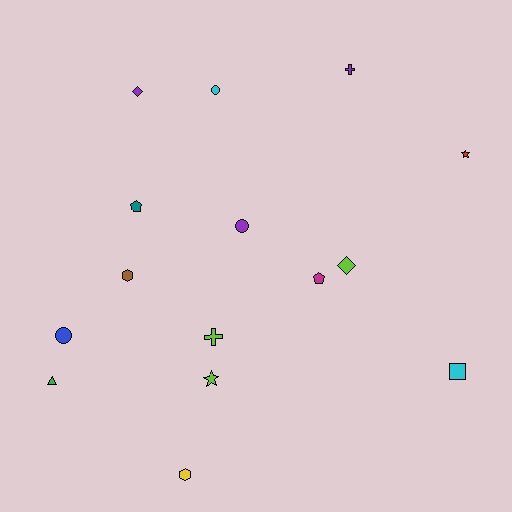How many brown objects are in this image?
There is 1 brown object.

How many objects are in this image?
There are 15 objects.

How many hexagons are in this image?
There are 2 hexagons.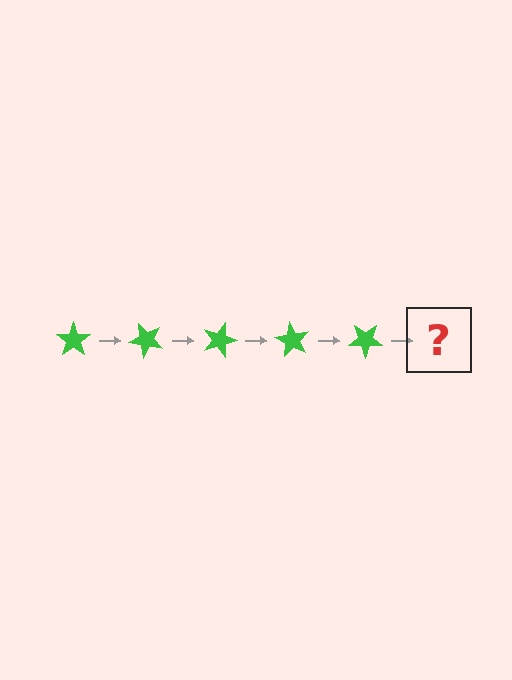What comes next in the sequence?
The next element should be a green star rotated 225 degrees.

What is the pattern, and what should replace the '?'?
The pattern is that the star rotates 45 degrees each step. The '?' should be a green star rotated 225 degrees.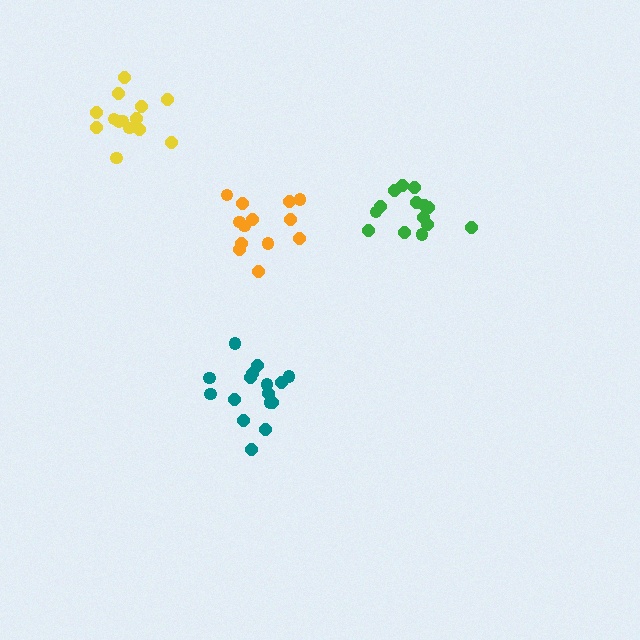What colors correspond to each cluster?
The clusters are colored: green, teal, orange, yellow.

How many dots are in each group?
Group 1: 14 dots, Group 2: 16 dots, Group 3: 13 dots, Group 4: 14 dots (57 total).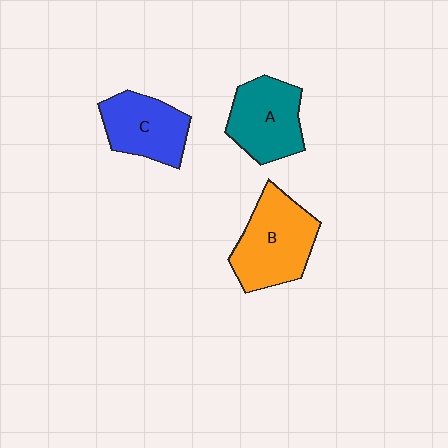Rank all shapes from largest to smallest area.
From largest to smallest: B (orange), A (teal), C (blue).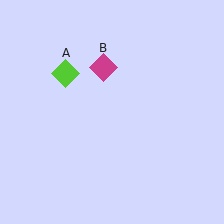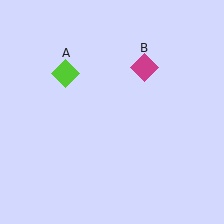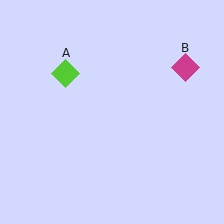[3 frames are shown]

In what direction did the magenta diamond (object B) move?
The magenta diamond (object B) moved right.